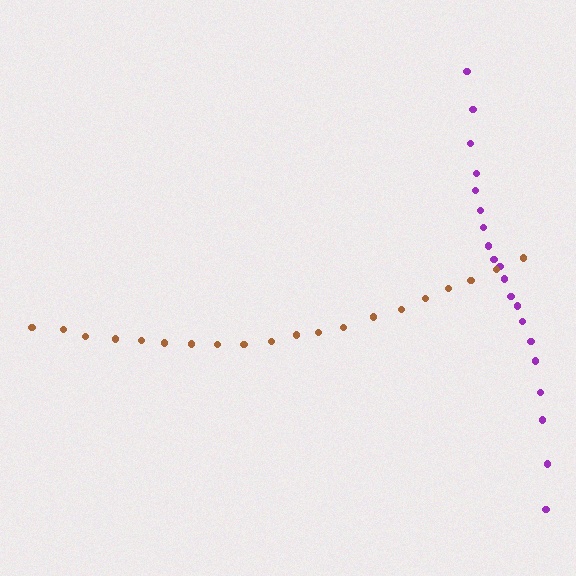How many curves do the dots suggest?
There are 2 distinct paths.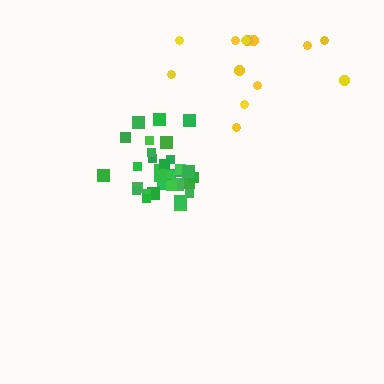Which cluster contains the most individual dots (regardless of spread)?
Green (34).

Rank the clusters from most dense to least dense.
green, yellow.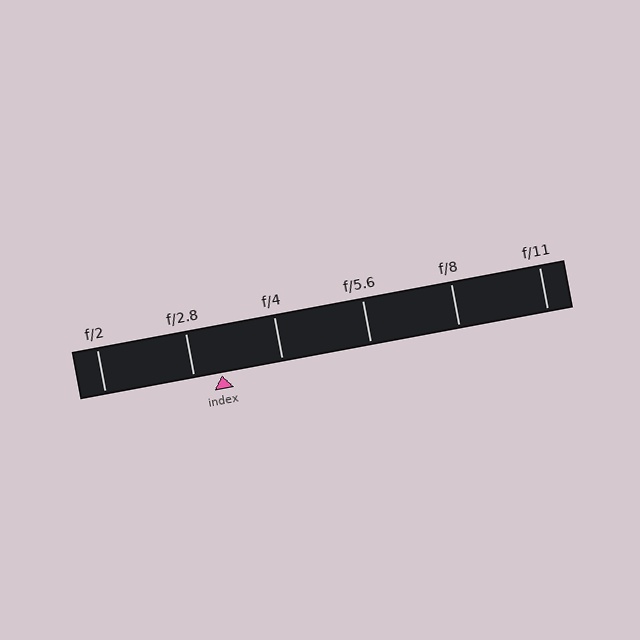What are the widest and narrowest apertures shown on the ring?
The widest aperture shown is f/2 and the narrowest is f/11.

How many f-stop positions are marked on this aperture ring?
There are 6 f-stop positions marked.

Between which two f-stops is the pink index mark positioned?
The index mark is between f/2.8 and f/4.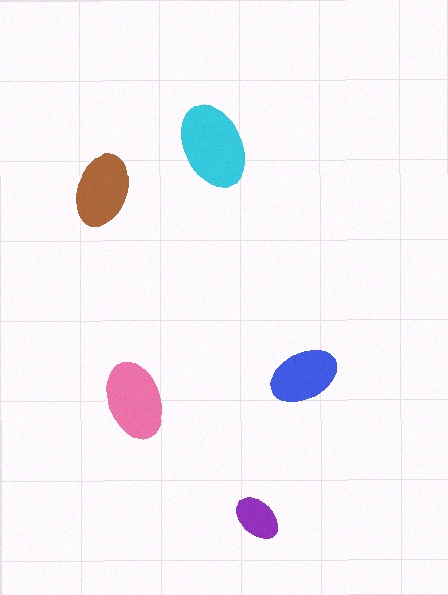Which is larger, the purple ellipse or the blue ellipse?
The blue one.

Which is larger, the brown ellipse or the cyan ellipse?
The cyan one.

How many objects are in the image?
There are 5 objects in the image.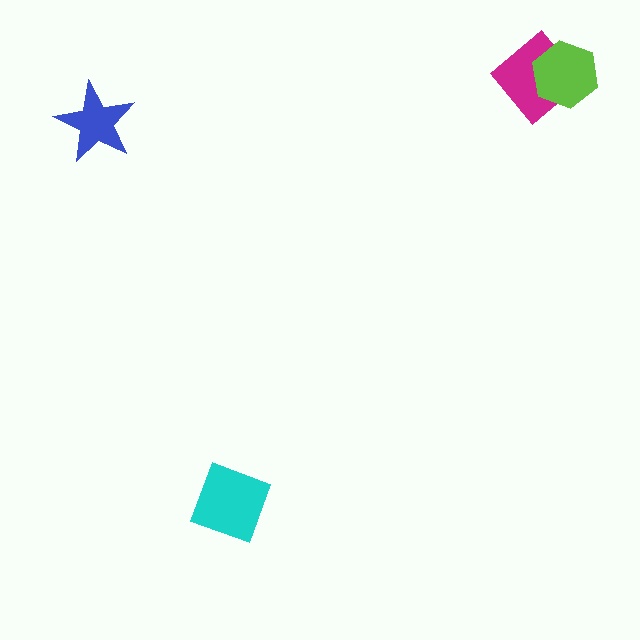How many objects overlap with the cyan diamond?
0 objects overlap with the cyan diamond.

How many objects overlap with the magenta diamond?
1 object overlaps with the magenta diamond.